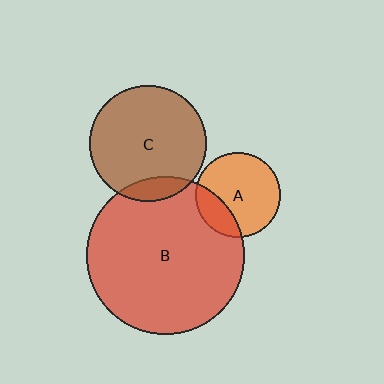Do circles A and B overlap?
Yes.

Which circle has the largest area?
Circle B (red).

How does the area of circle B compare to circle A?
Approximately 3.4 times.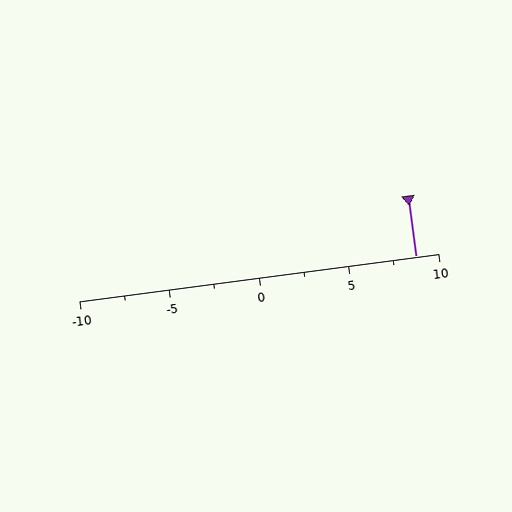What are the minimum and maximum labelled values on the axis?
The axis runs from -10 to 10.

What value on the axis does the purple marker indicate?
The marker indicates approximately 8.8.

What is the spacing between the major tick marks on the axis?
The major ticks are spaced 5 apart.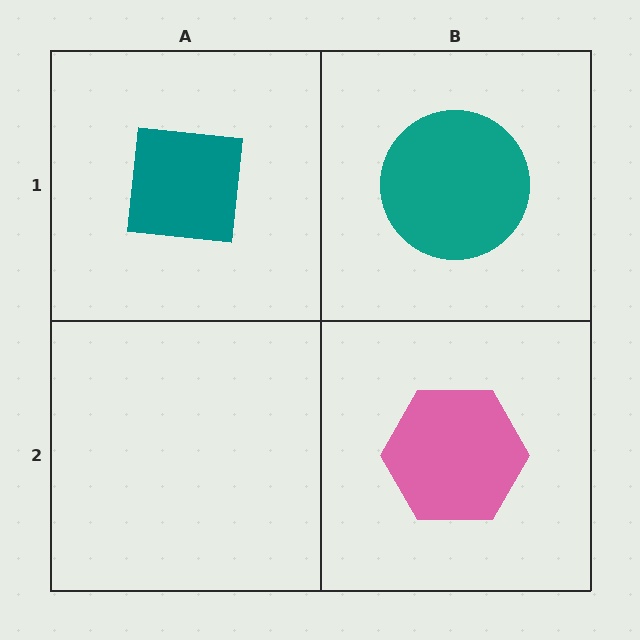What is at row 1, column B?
A teal circle.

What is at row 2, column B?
A pink hexagon.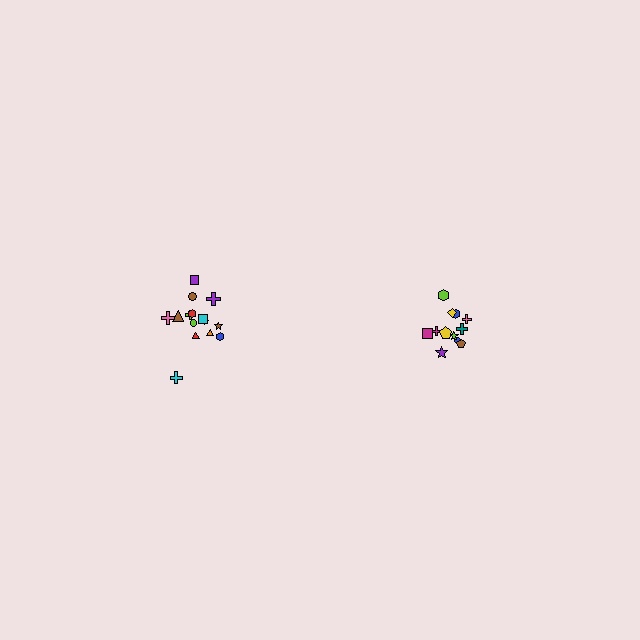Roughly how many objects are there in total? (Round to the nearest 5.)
Roughly 25 objects in total.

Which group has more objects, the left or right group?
The left group.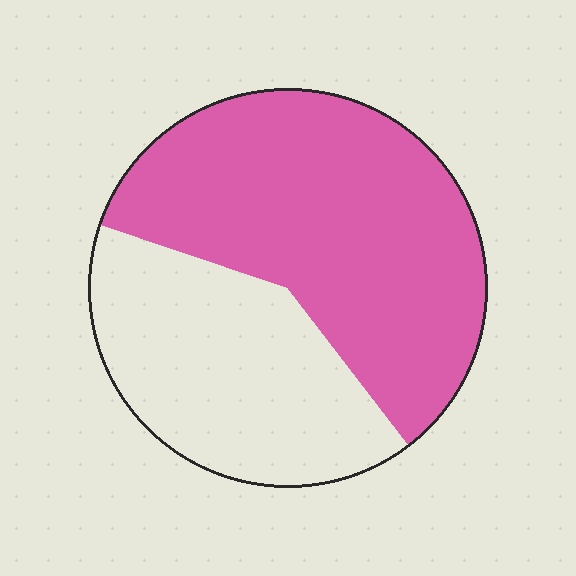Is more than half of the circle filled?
Yes.